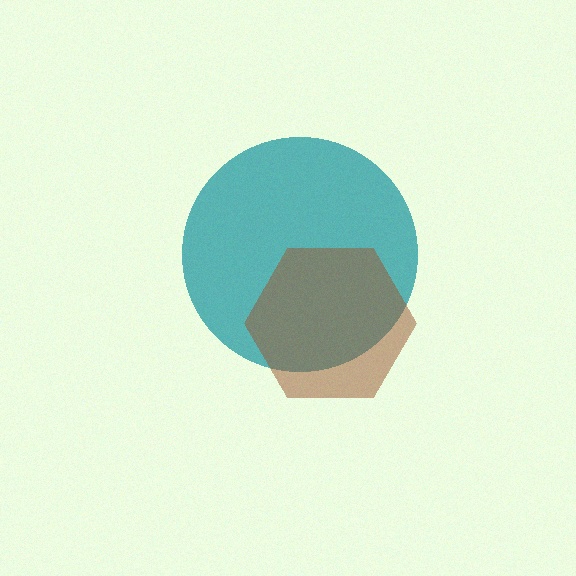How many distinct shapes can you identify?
There are 2 distinct shapes: a teal circle, a brown hexagon.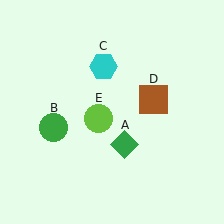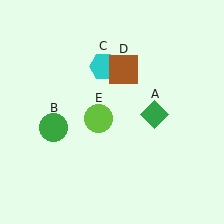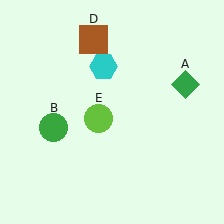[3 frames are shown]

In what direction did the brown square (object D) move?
The brown square (object D) moved up and to the left.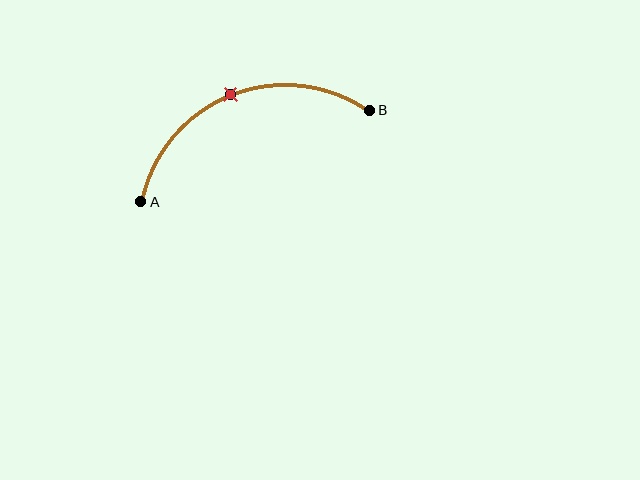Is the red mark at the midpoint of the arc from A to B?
Yes. The red mark lies on the arc at equal arc-length from both A and B — it is the arc midpoint.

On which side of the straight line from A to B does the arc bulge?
The arc bulges above the straight line connecting A and B.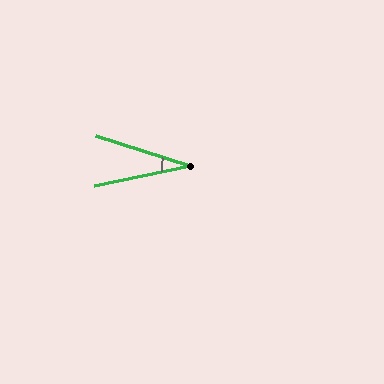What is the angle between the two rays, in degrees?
Approximately 29 degrees.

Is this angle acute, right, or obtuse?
It is acute.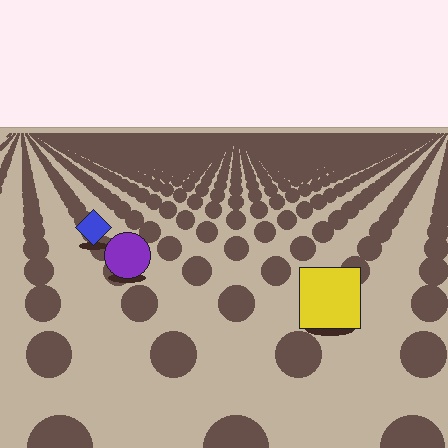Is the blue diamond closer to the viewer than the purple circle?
No. The purple circle is closer — you can tell from the texture gradient: the ground texture is coarser near it.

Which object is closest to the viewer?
The yellow square is closest. The texture marks near it are larger and more spread out.